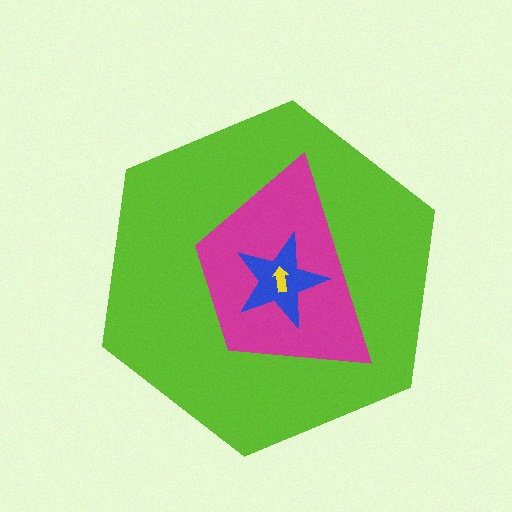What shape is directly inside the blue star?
The yellow arrow.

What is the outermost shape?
The lime hexagon.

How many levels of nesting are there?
4.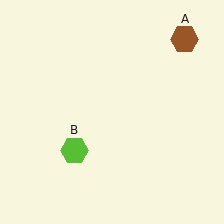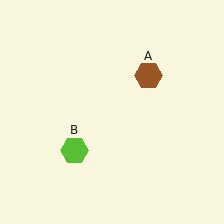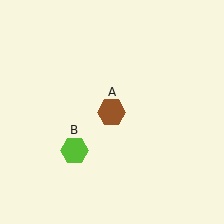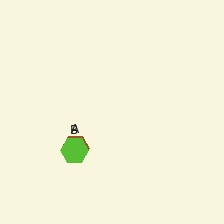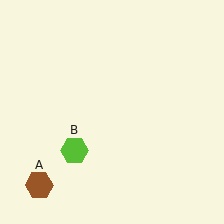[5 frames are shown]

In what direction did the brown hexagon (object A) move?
The brown hexagon (object A) moved down and to the left.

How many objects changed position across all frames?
1 object changed position: brown hexagon (object A).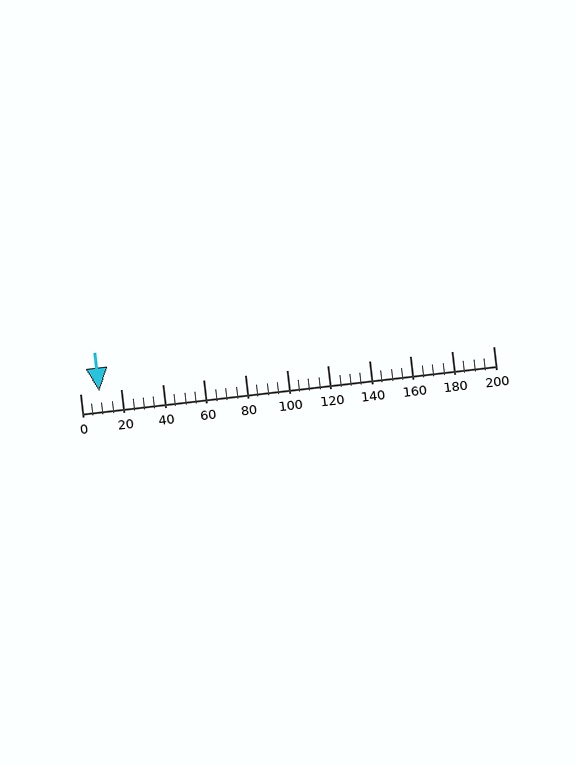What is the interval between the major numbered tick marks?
The major tick marks are spaced 20 units apart.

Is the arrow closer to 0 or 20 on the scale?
The arrow is closer to 0.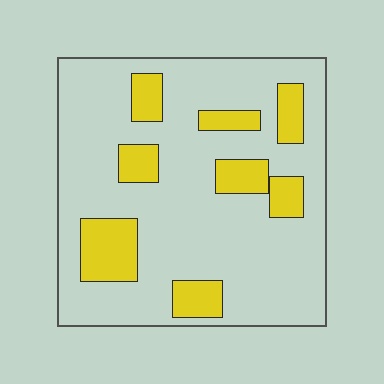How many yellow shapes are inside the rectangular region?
8.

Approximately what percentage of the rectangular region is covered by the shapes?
Approximately 20%.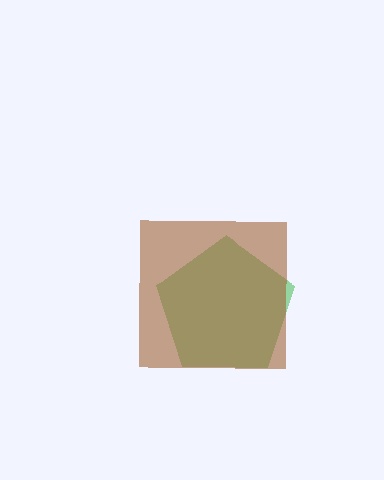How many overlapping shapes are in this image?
There are 2 overlapping shapes in the image.